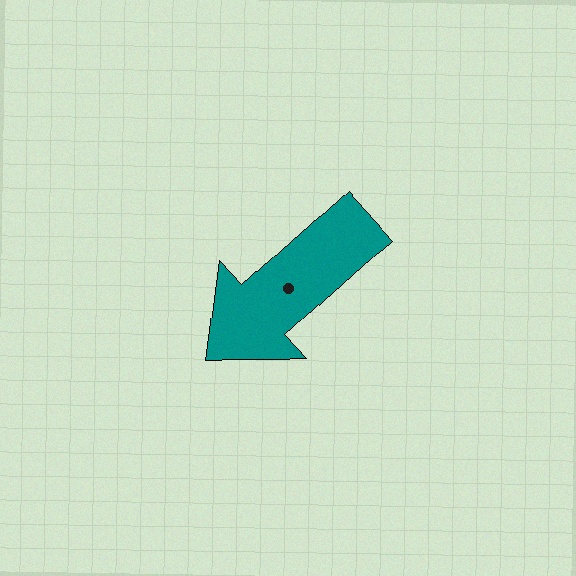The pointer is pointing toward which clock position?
Roughly 8 o'clock.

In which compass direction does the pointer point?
Southwest.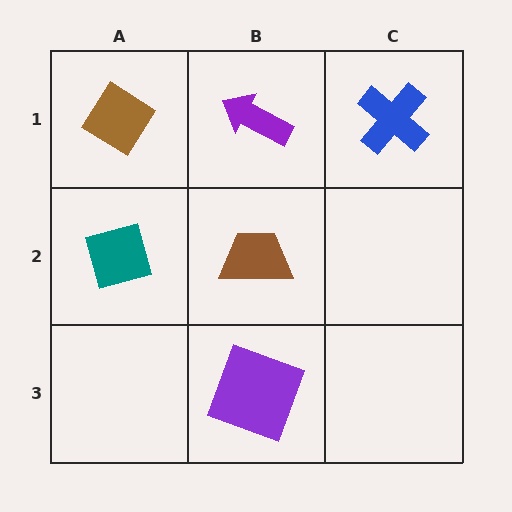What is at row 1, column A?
A brown diamond.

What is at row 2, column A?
A teal diamond.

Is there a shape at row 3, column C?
No, that cell is empty.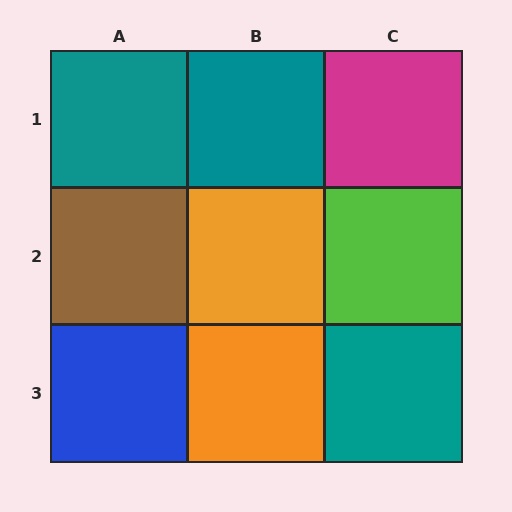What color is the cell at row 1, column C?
Magenta.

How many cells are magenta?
1 cell is magenta.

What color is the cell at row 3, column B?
Orange.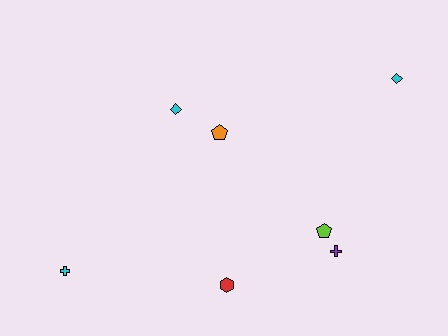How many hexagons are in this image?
There is 1 hexagon.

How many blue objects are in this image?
There are no blue objects.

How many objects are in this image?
There are 7 objects.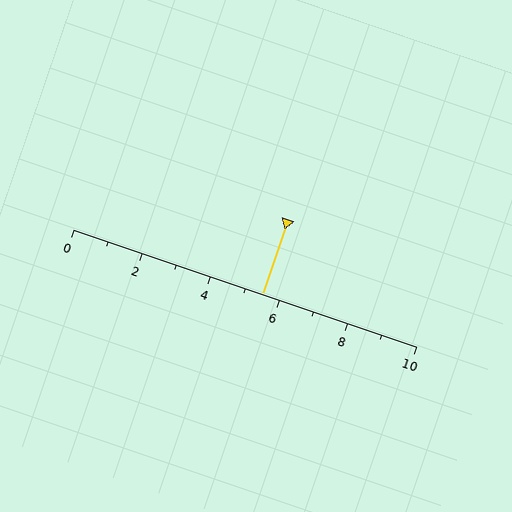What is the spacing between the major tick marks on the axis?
The major ticks are spaced 2 apart.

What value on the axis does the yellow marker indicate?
The marker indicates approximately 5.5.